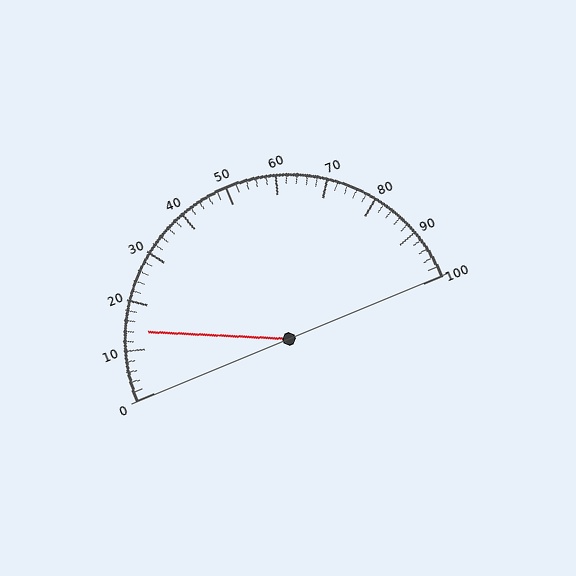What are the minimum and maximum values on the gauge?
The gauge ranges from 0 to 100.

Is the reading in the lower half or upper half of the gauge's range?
The reading is in the lower half of the range (0 to 100).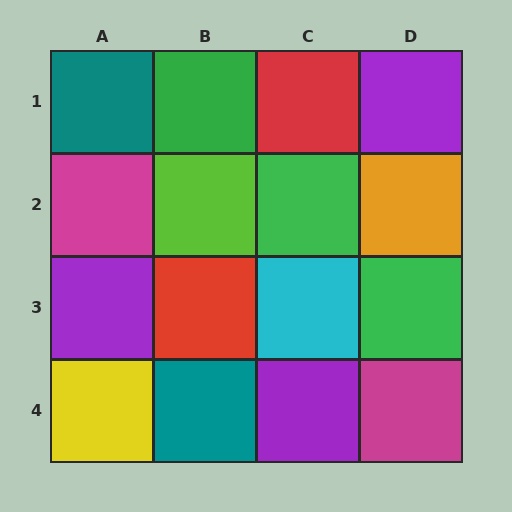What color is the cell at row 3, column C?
Cyan.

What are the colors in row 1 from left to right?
Teal, green, red, purple.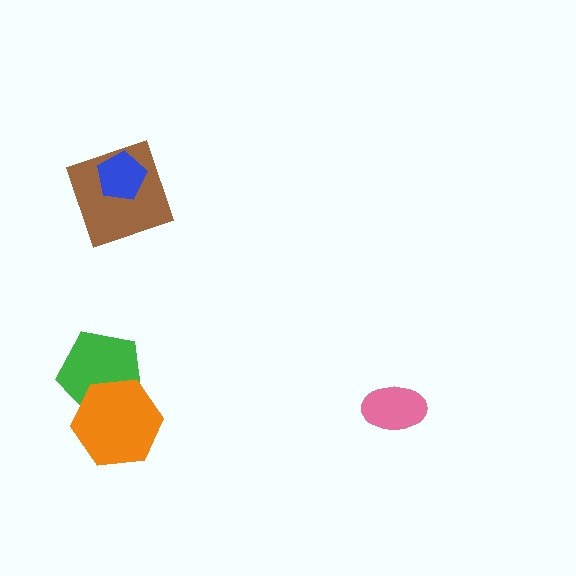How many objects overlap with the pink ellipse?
0 objects overlap with the pink ellipse.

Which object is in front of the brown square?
The blue pentagon is in front of the brown square.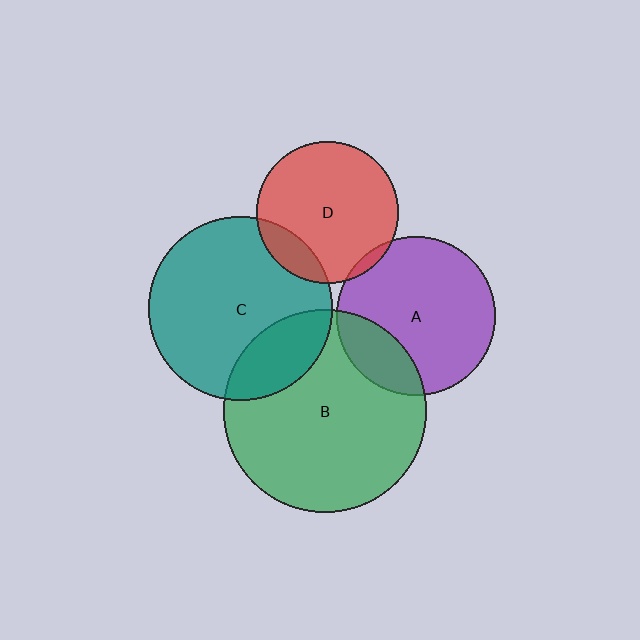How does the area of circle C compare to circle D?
Approximately 1.7 times.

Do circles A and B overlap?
Yes.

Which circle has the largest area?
Circle B (green).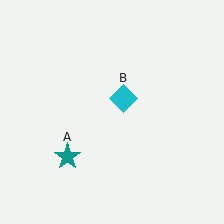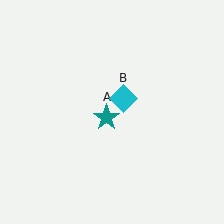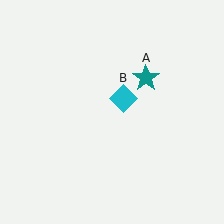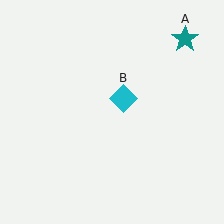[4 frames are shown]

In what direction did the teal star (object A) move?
The teal star (object A) moved up and to the right.